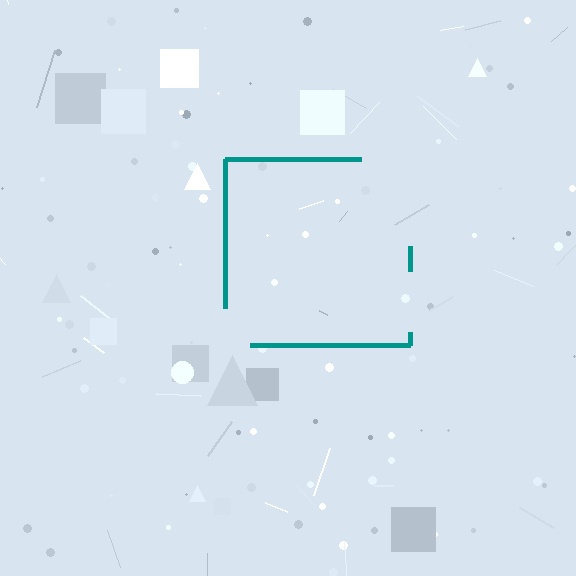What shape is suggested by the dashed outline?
The dashed outline suggests a square.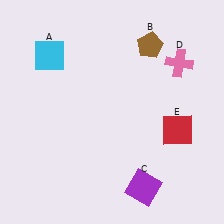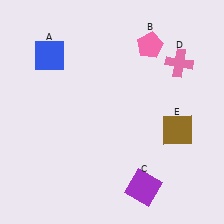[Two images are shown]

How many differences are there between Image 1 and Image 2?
There are 3 differences between the two images.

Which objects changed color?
A changed from cyan to blue. B changed from brown to pink. E changed from red to brown.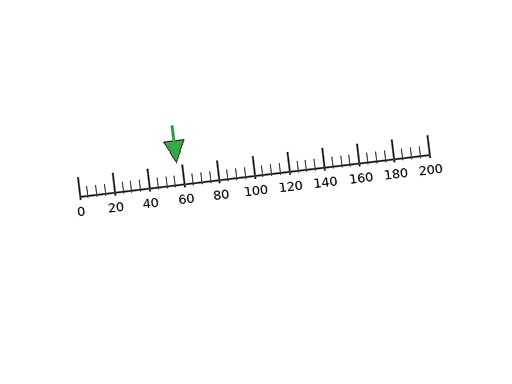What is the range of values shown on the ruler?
The ruler shows values from 0 to 200.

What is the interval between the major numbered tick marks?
The major tick marks are spaced 20 units apart.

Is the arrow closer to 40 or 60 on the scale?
The arrow is closer to 60.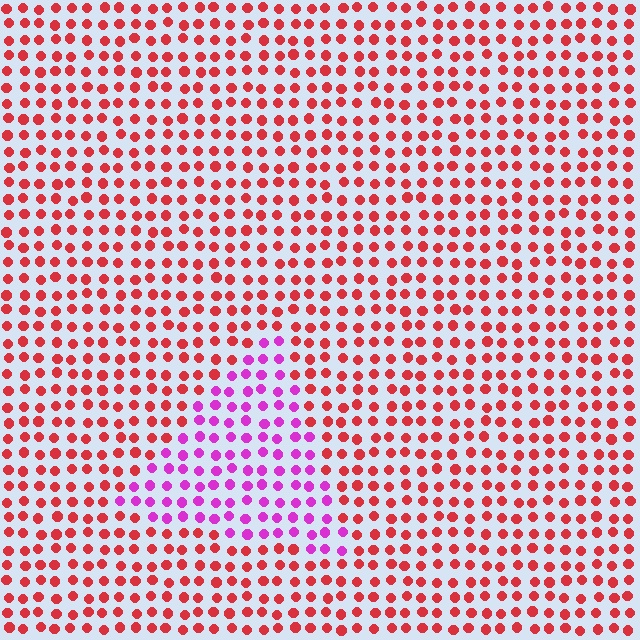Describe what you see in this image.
The image is filled with small red elements in a uniform arrangement. A triangle-shaped region is visible where the elements are tinted to a slightly different hue, forming a subtle color boundary.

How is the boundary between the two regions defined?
The boundary is defined purely by a slight shift in hue (about 52 degrees). Spacing, size, and orientation are identical on both sides.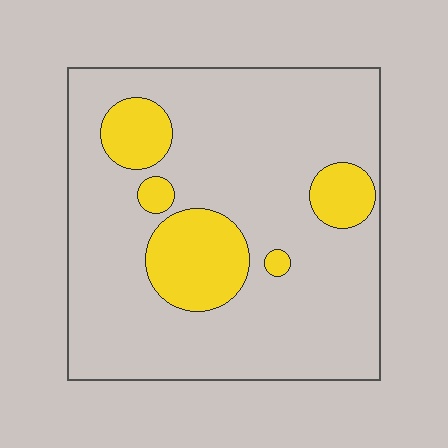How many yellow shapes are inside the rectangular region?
5.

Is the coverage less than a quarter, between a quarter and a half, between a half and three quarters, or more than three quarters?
Less than a quarter.